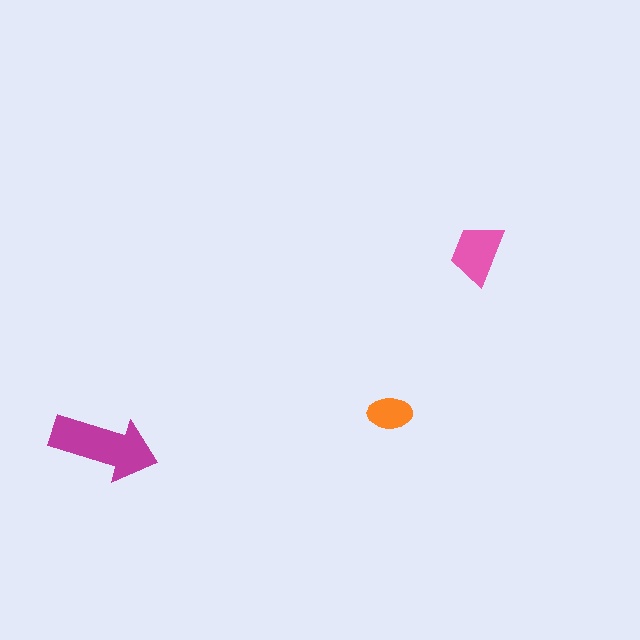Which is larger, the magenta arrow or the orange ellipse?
The magenta arrow.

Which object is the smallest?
The orange ellipse.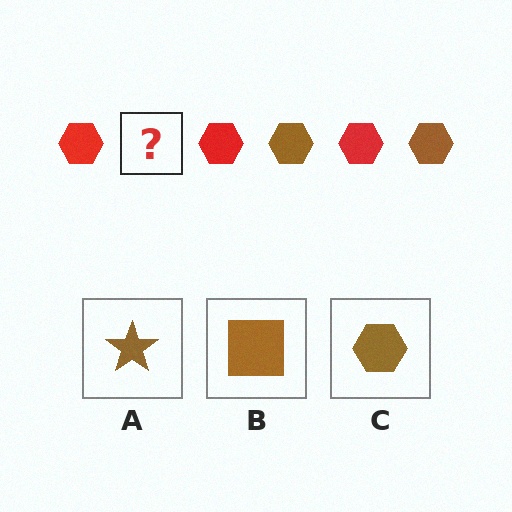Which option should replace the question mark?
Option C.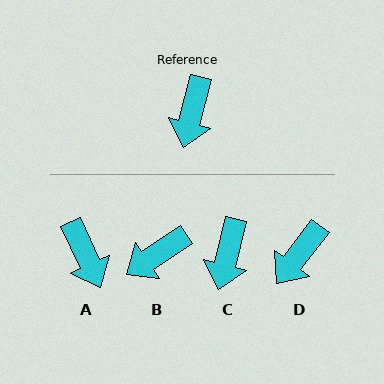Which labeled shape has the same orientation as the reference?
C.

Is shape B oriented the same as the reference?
No, it is off by about 43 degrees.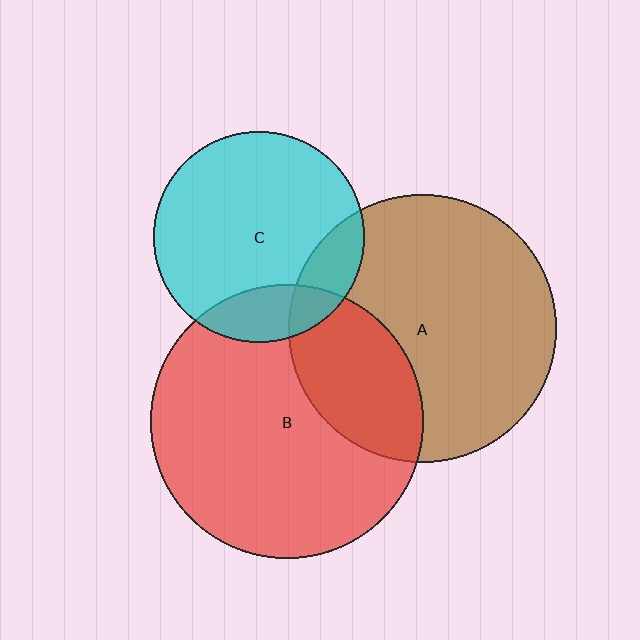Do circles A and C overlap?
Yes.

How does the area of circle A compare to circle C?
Approximately 1.6 times.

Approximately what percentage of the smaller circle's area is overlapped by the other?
Approximately 15%.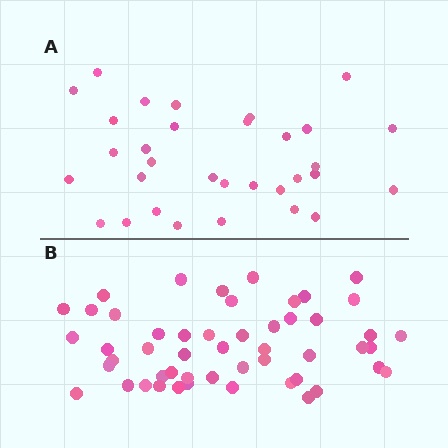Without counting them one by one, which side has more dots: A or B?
Region B (the bottom region) has more dots.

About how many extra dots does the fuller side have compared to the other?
Region B has approximately 20 more dots than region A.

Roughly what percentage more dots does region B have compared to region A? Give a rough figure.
About 60% more.